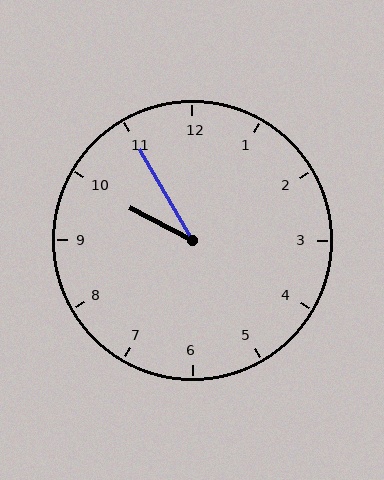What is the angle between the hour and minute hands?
Approximately 32 degrees.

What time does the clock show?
9:55.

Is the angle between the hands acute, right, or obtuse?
It is acute.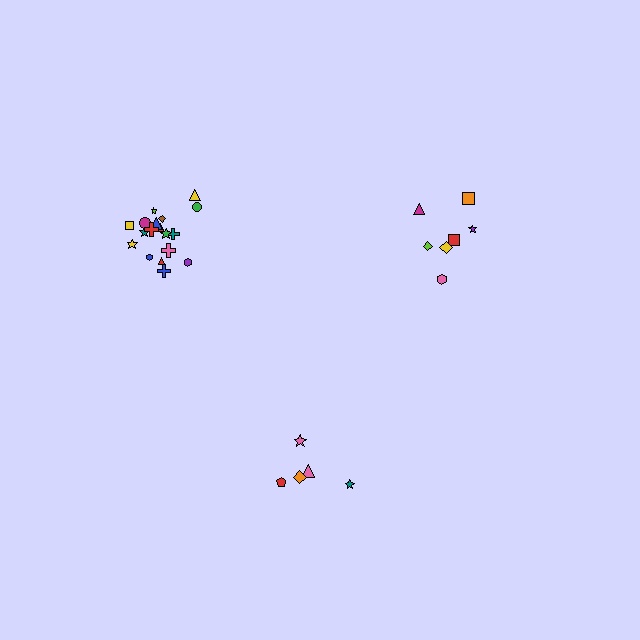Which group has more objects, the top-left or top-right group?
The top-left group.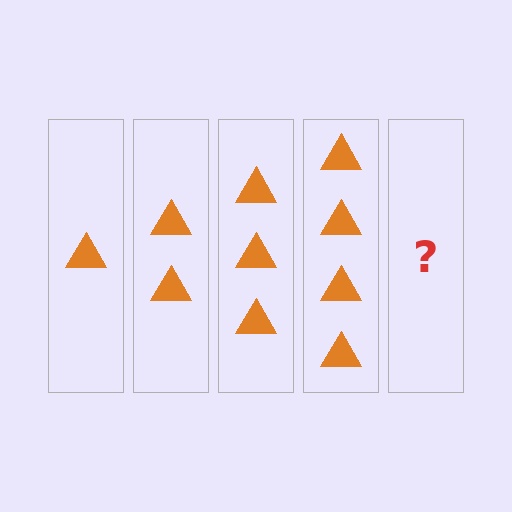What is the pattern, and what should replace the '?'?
The pattern is that each step adds one more triangle. The '?' should be 5 triangles.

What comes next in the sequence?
The next element should be 5 triangles.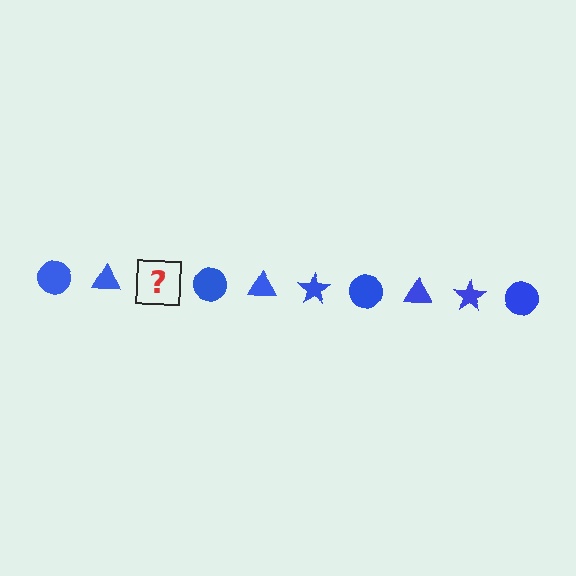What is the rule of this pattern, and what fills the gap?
The rule is that the pattern cycles through circle, triangle, star shapes in blue. The gap should be filled with a blue star.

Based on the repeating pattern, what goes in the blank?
The blank should be a blue star.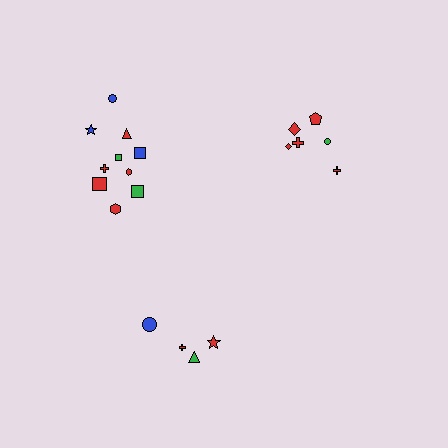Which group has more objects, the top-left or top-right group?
The top-left group.